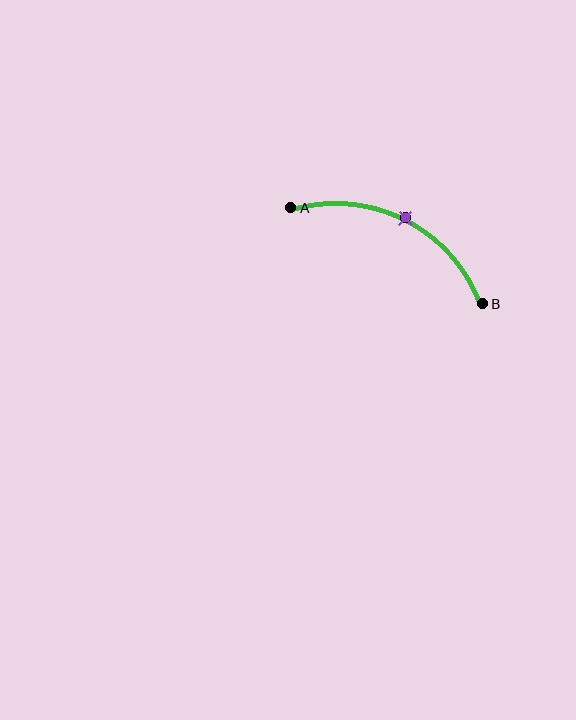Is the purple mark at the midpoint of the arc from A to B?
Yes. The purple mark lies on the arc at equal arc-length from both A and B — it is the arc midpoint.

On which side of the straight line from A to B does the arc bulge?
The arc bulges above the straight line connecting A and B.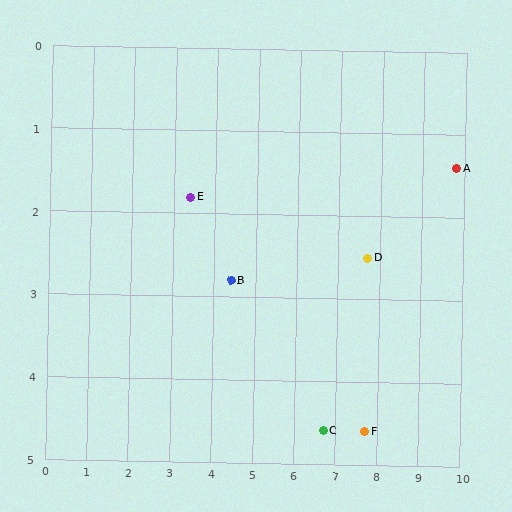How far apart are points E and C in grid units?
Points E and C are about 4.3 grid units apart.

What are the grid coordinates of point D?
Point D is at approximately (7.7, 2.5).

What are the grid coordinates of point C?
Point C is at approximately (6.7, 4.6).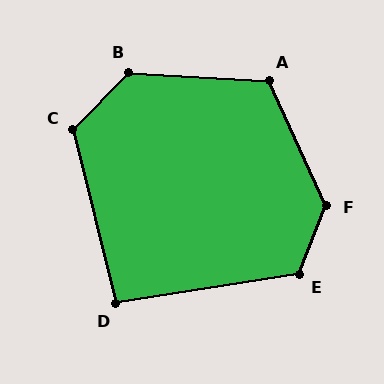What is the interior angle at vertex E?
Approximately 121 degrees (obtuse).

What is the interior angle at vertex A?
Approximately 118 degrees (obtuse).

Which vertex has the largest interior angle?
F, at approximately 134 degrees.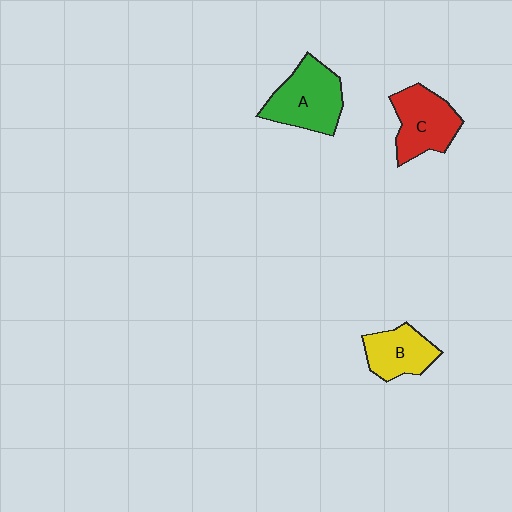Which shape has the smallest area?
Shape B (yellow).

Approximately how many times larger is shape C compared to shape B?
Approximately 1.2 times.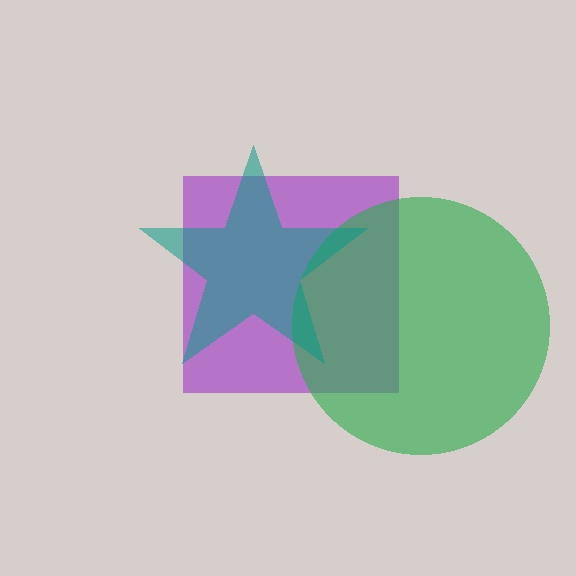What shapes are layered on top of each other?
The layered shapes are: a purple square, a green circle, a teal star.